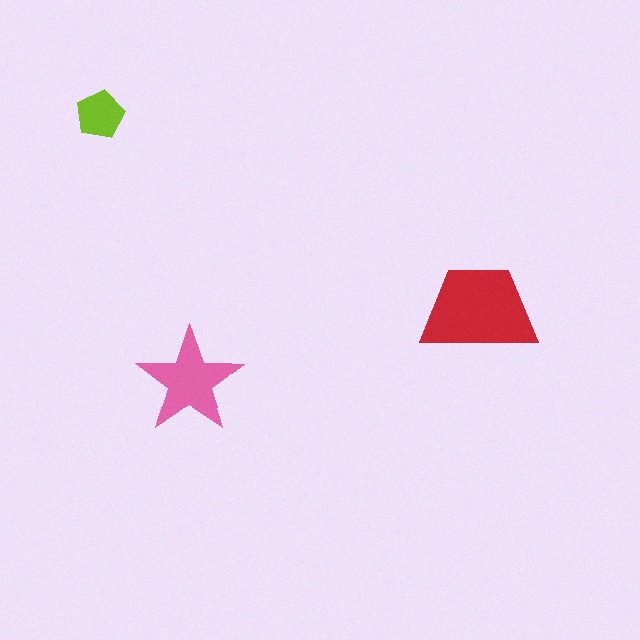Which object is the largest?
The red trapezoid.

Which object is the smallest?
The lime pentagon.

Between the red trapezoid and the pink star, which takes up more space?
The red trapezoid.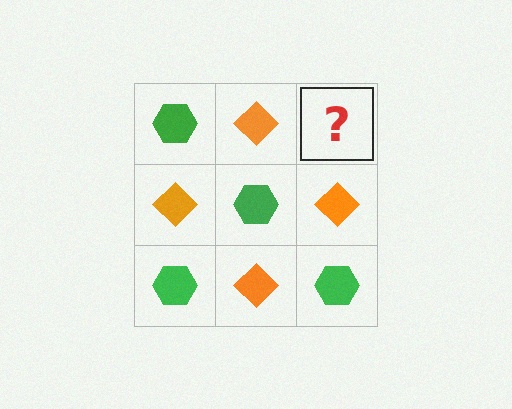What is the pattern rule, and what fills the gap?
The rule is that it alternates green hexagon and orange diamond in a checkerboard pattern. The gap should be filled with a green hexagon.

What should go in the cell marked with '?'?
The missing cell should contain a green hexagon.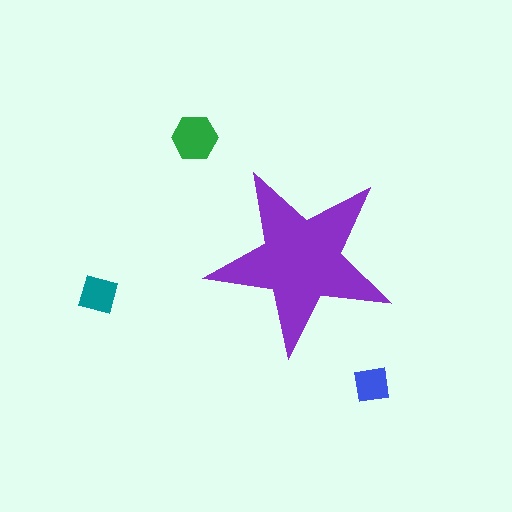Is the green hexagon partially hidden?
No, the green hexagon is fully visible.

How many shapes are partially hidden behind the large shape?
0 shapes are partially hidden.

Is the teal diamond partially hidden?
No, the teal diamond is fully visible.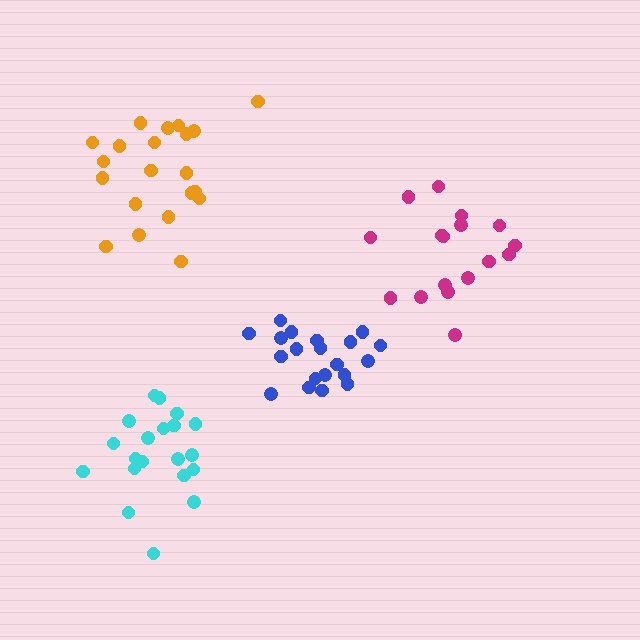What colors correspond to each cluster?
The clusters are colored: magenta, cyan, blue, orange.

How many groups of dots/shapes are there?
There are 4 groups.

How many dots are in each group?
Group 1: 17 dots, Group 2: 20 dots, Group 3: 20 dots, Group 4: 21 dots (78 total).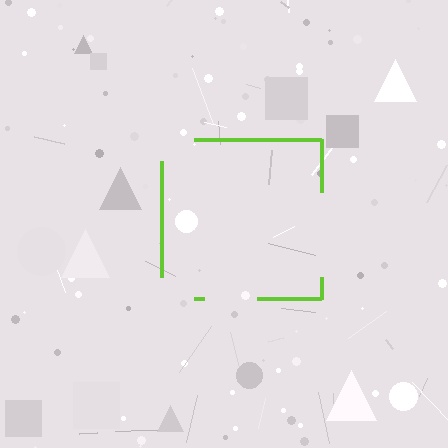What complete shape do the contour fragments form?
The contour fragments form a square.